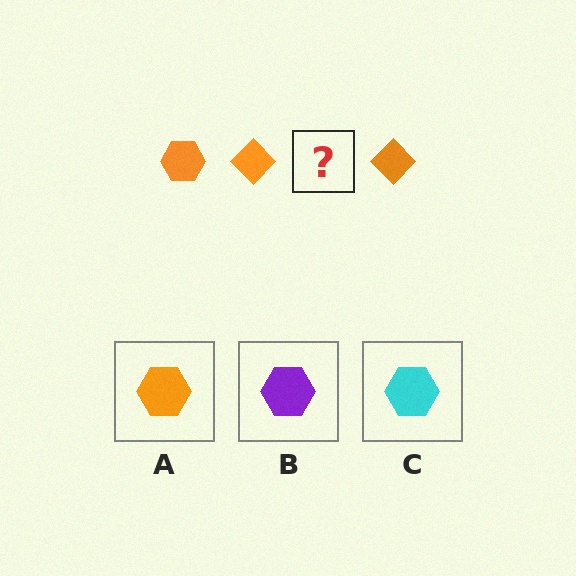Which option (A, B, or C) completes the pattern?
A.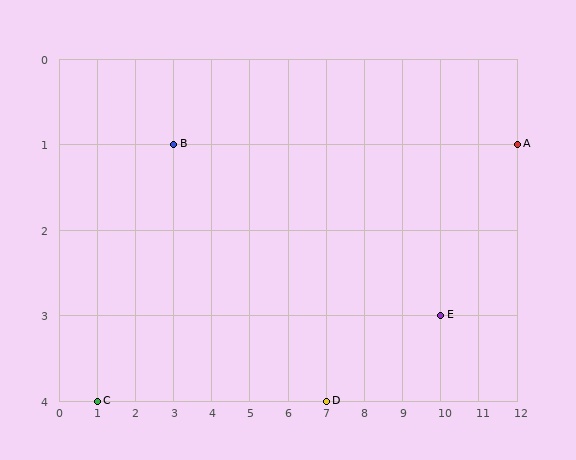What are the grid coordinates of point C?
Point C is at grid coordinates (1, 4).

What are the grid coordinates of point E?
Point E is at grid coordinates (10, 3).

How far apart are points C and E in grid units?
Points C and E are 9 columns and 1 row apart (about 9.1 grid units diagonally).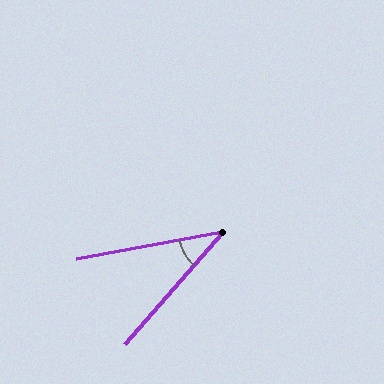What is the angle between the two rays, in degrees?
Approximately 38 degrees.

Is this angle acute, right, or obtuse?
It is acute.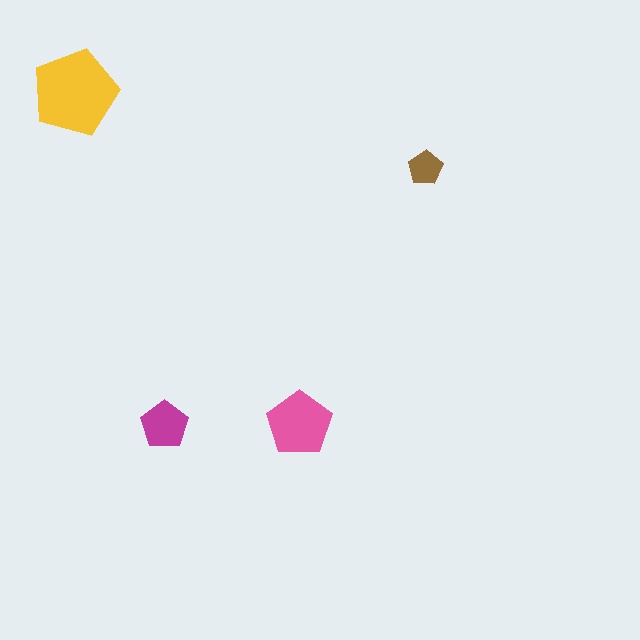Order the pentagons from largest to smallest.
the yellow one, the pink one, the magenta one, the brown one.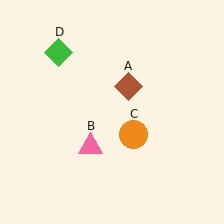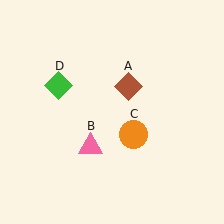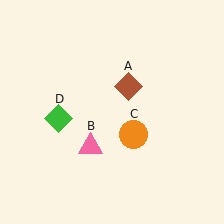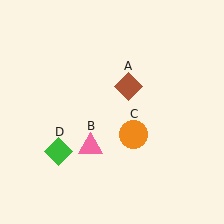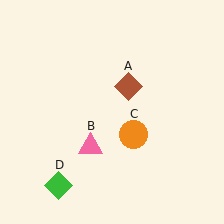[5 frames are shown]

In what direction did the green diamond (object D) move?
The green diamond (object D) moved down.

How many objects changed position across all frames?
1 object changed position: green diamond (object D).